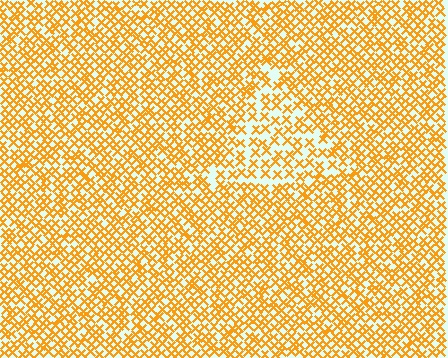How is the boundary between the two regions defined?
The boundary is defined by a change in element density (approximately 1.7x ratio). All elements are the same color, size, and shape.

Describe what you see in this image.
The image contains small orange elements arranged at two different densities. A triangle-shaped region is visible where the elements are less densely packed than the surrounding area.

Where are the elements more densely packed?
The elements are more densely packed outside the triangle boundary.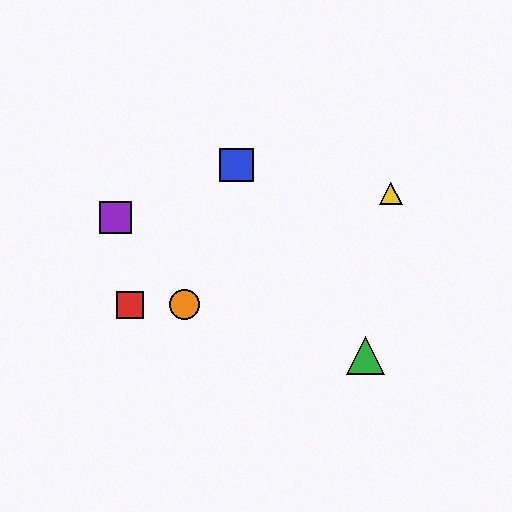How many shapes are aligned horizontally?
2 shapes (the red square, the orange circle) are aligned horizontally.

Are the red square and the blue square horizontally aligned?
No, the red square is at y≈305 and the blue square is at y≈165.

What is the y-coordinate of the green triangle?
The green triangle is at y≈355.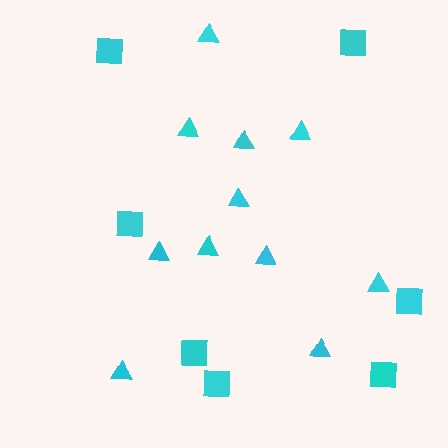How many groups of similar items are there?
There are 2 groups: one group of squares (7) and one group of triangles (11).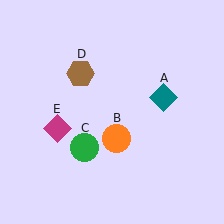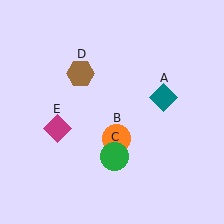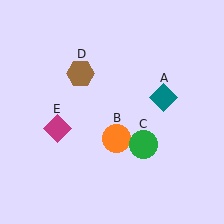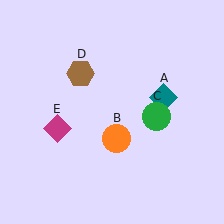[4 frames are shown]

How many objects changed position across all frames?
1 object changed position: green circle (object C).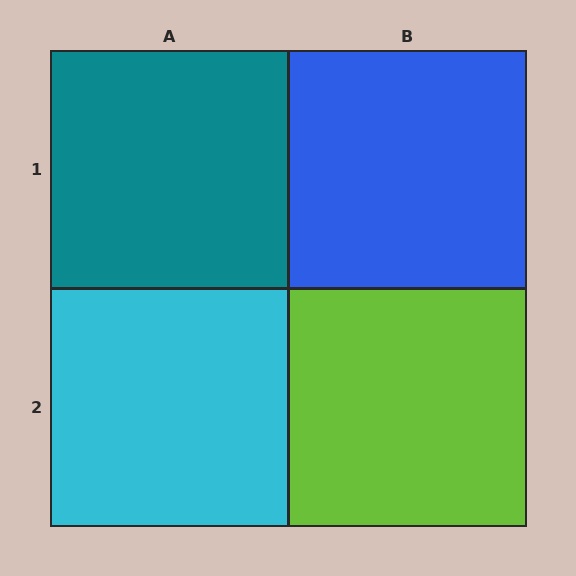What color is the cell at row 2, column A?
Cyan.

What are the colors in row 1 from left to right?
Teal, blue.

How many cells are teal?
1 cell is teal.